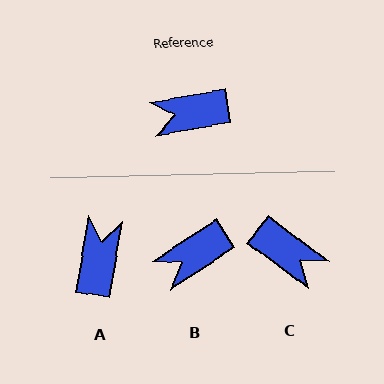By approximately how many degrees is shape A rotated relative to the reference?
Approximately 109 degrees clockwise.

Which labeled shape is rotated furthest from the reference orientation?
C, about 133 degrees away.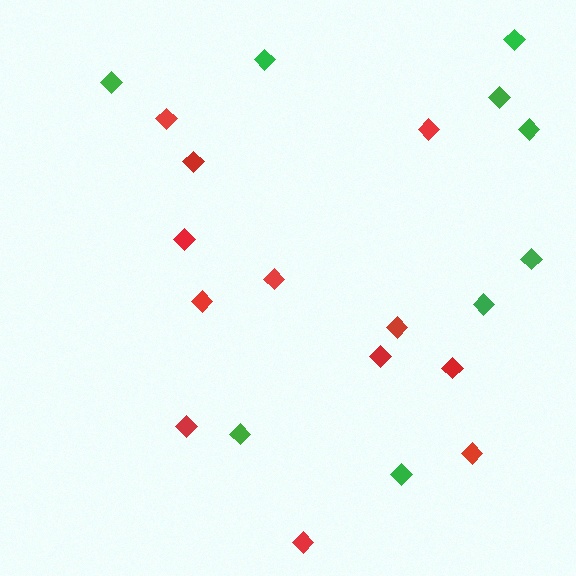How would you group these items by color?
There are 2 groups: one group of red diamonds (12) and one group of green diamonds (9).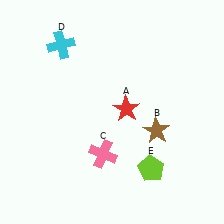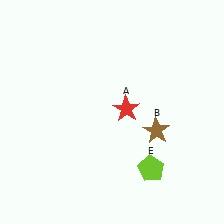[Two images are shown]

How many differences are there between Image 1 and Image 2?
There are 2 differences between the two images.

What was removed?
The cyan cross (D), the pink cross (C) were removed in Image 2.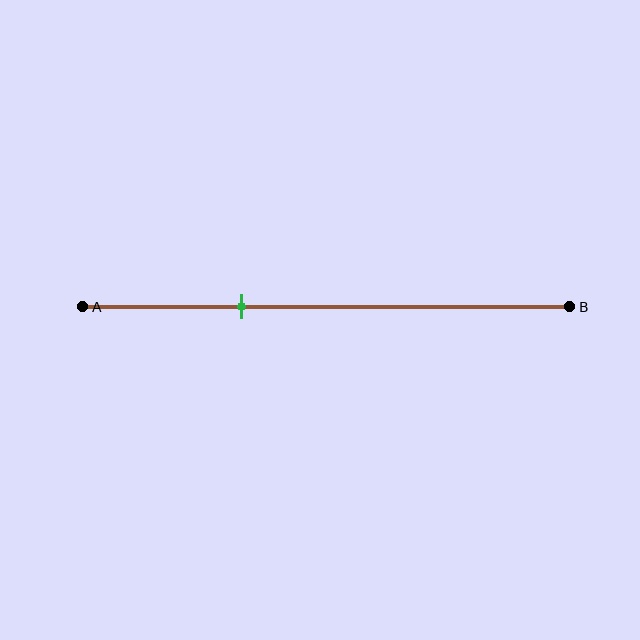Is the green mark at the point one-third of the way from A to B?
Yes, the mark is approximately at the one-third point.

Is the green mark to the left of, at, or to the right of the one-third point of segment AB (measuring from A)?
The green mark is approximately at the one-third point of segment AB.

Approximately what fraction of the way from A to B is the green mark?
The green mark is approximately 35% of the way from A to B.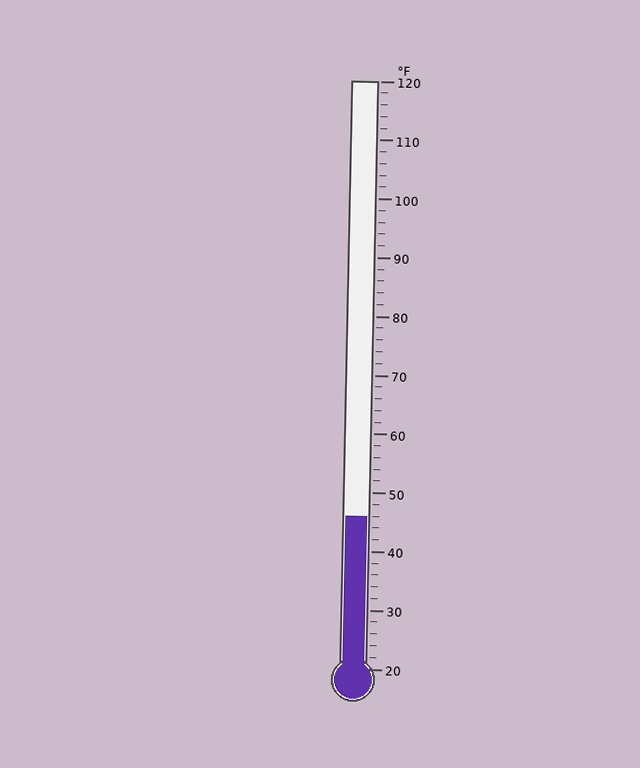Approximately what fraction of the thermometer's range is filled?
The thermometer is filled to approximately 25% of its range.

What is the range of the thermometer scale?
The thermometer scale ranges from 20°F to 120°F.